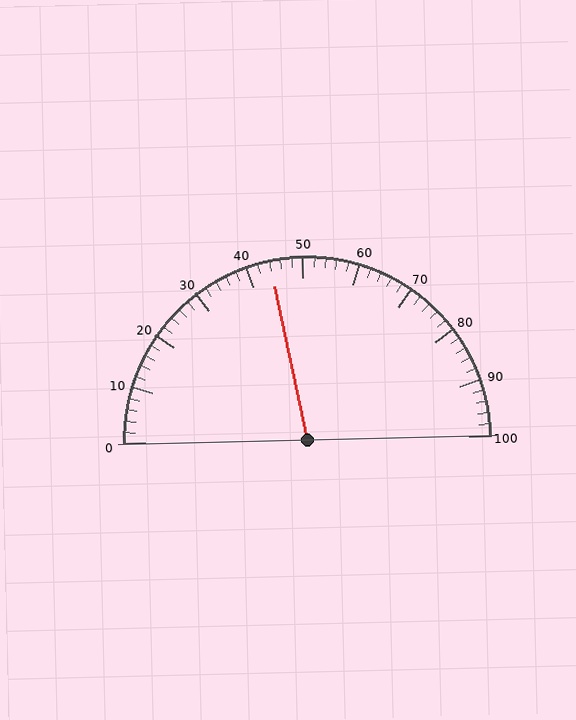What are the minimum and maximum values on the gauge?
The gauge ranges from 0 to 100.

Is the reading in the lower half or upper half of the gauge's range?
The reading is in the lower half of the range (0 to 100).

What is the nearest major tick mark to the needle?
The nearest major tick mark is 40.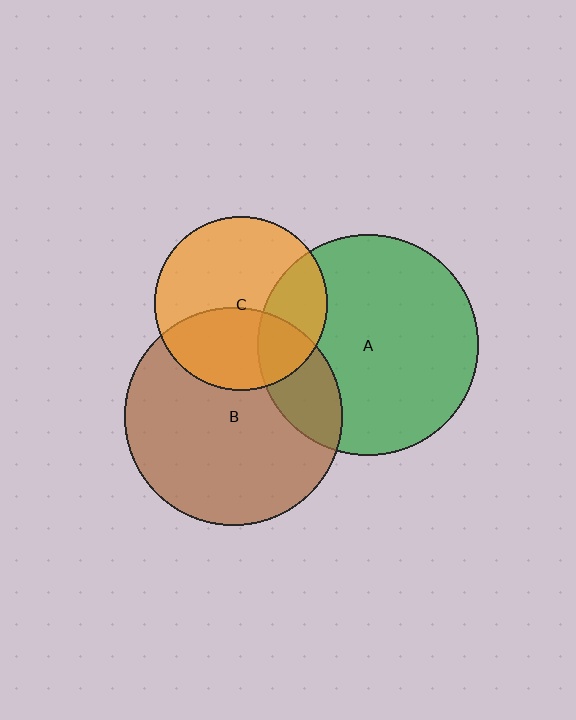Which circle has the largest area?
Circle A (green).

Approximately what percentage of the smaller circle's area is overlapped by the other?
Approximately 40%.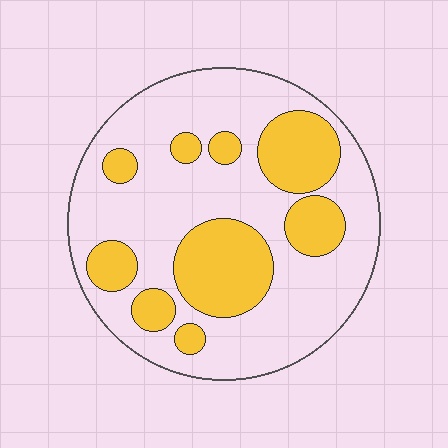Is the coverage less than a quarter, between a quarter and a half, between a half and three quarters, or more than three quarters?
Between a quarter and a half.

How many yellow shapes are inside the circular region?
9.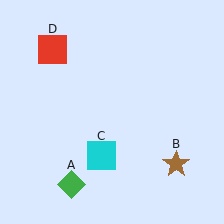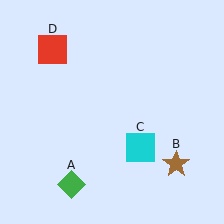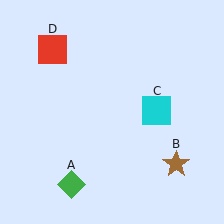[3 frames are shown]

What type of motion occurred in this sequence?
The cyan square (object C) rotated counterclockwise around the center of the scene.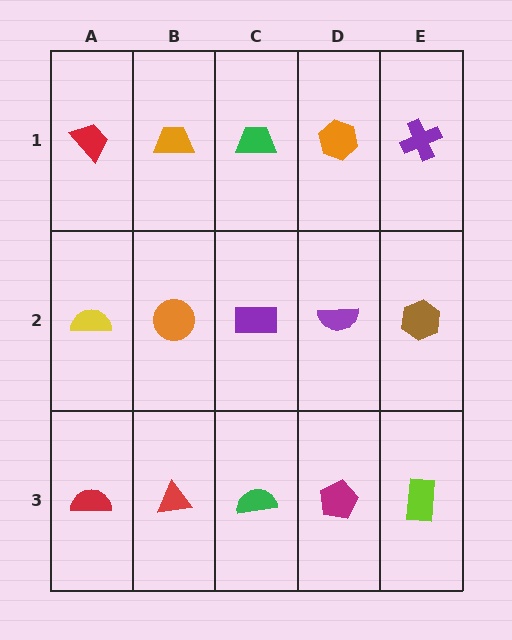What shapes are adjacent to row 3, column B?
An orange circle (row 2, column B), a red semicircle (row 3, column A), a green semicircle (row 3, column C).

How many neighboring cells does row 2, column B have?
4.